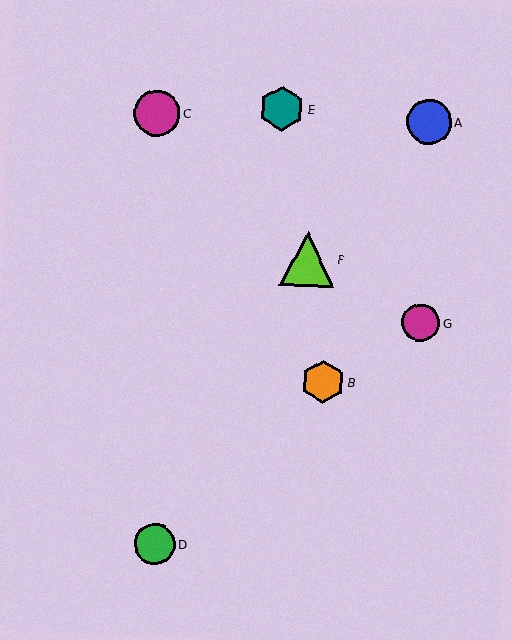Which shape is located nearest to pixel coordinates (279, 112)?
The teal hexagon (labeled E) at (282, 109) is nearest to that location.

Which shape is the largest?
The lime triangle (labeled F) is the largest.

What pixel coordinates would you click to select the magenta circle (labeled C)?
Click at (157, 113) to select the magenta circle C.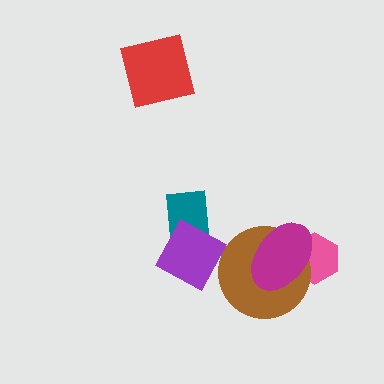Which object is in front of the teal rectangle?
The purple square is in front of the teal rectangle.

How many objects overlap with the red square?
0 objects overlap with the red square.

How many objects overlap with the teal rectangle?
1 object overlaps with the teal rectangle.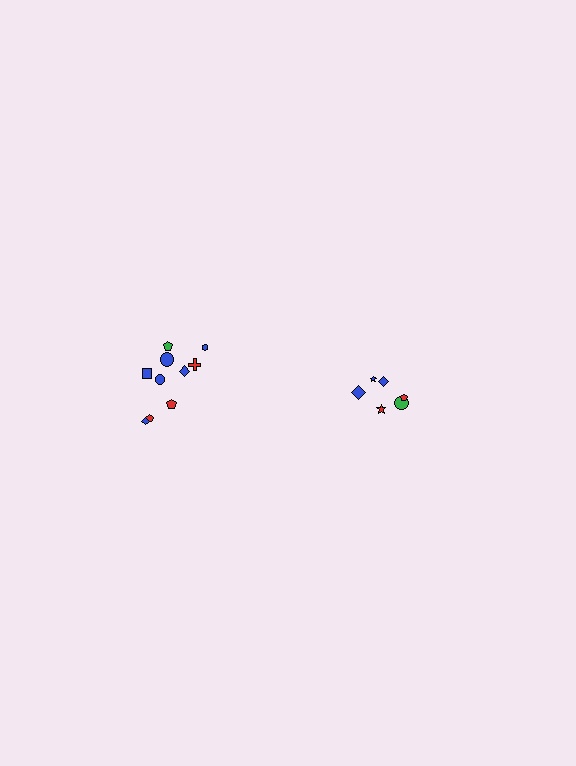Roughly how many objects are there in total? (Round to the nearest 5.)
Roughly 15 objects in total.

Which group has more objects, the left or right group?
The left group.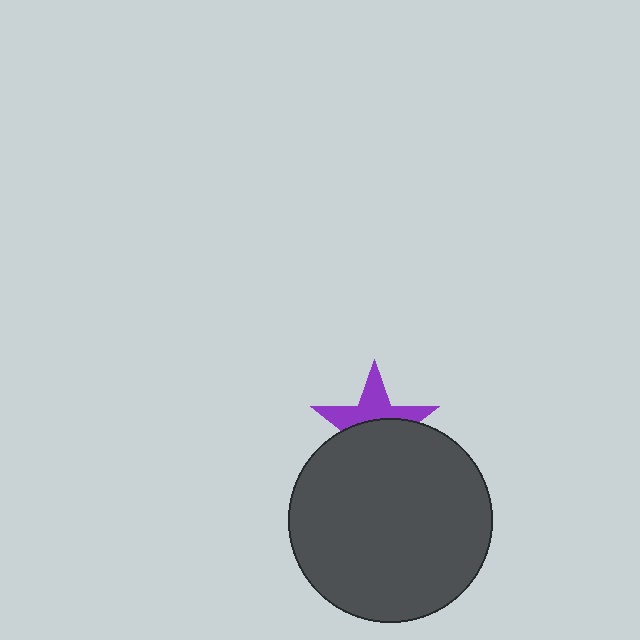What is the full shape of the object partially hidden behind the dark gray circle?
The partially hidden object is a purple star.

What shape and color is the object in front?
The object in front is a dark gray circle.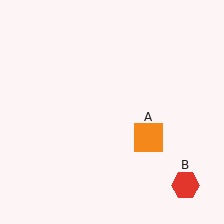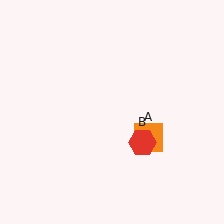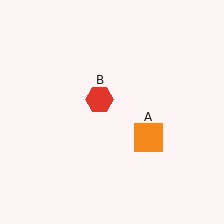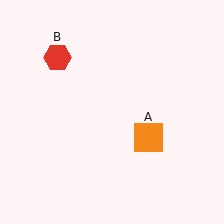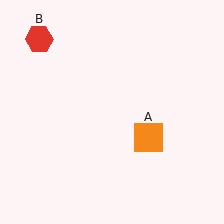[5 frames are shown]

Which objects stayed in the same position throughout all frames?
Orange square (object A) remained stationary.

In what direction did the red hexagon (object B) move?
The red hexagon (object B) moved up and to the left.